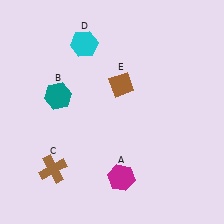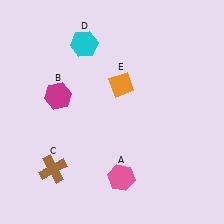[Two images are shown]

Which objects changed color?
A changed from magenta to pink. B changed from teal to magenta. E changed from brown to orange.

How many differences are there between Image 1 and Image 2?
There are 3 differences between the two images.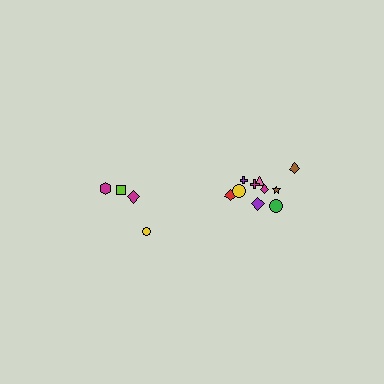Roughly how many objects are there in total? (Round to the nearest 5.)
Roughly 15 objects in total.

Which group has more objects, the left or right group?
The right group.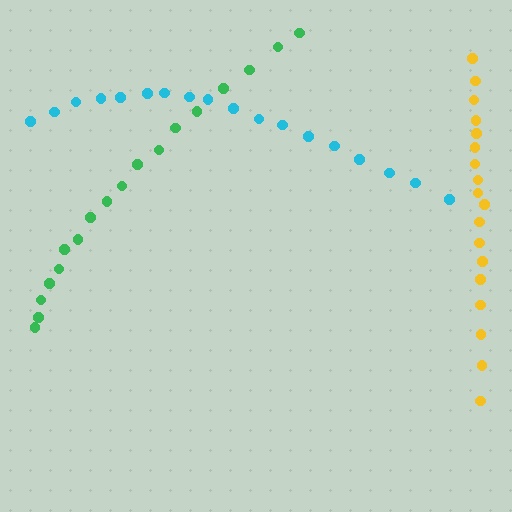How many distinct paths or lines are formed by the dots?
There are 3 distinct paths.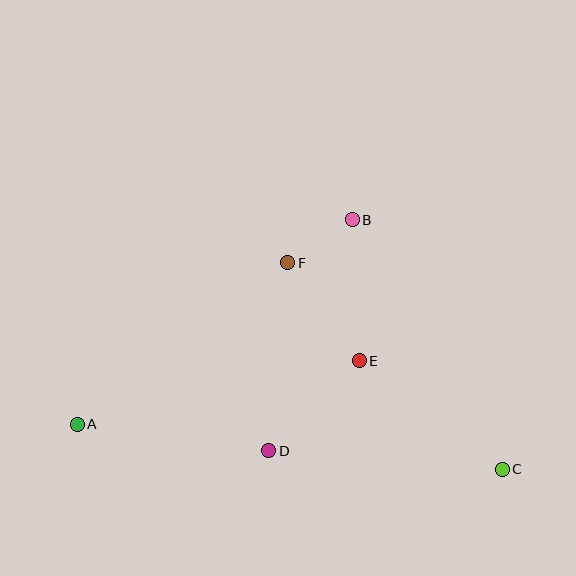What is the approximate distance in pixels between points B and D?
The distance between B and D is approximately 245 pixels.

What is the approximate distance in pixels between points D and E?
The distance between D and E is approximately 127 pixels.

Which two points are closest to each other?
Points B and F are closest to each other.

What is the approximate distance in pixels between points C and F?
The distance between C and F is approximately 298 pixels.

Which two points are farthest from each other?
Points A and C are farthest from each other.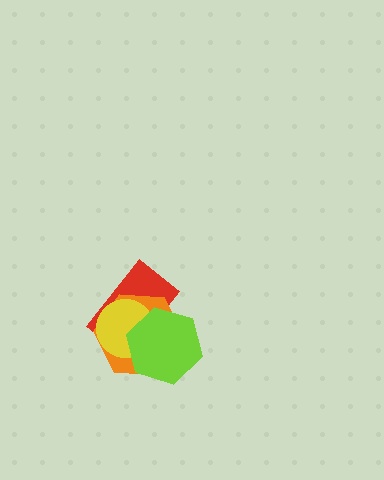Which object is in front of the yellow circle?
The lime hexagon is in front of the yellow circle.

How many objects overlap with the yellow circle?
3 objects overlap with the yellow circle.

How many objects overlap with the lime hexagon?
3 objects overlap with the lime hexagon.